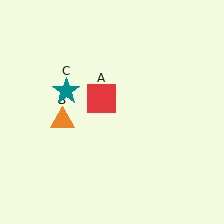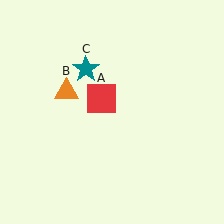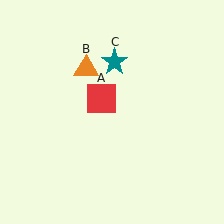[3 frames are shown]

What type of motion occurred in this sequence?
The orange triangle (object B), teal star (object C) rotated clockwise around the center of the scene.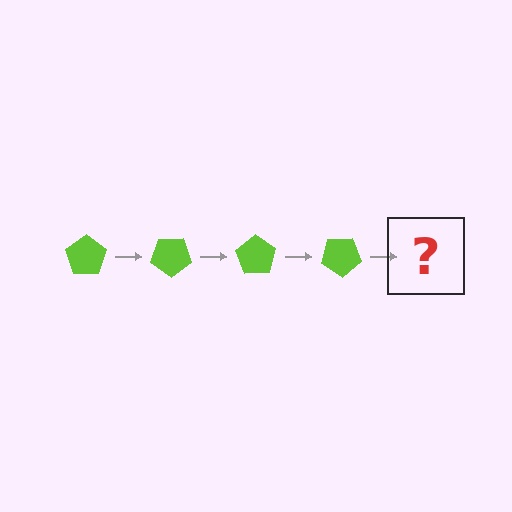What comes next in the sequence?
The next element should be a lime pentagon rotated 140 degrees.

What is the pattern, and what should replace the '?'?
The pattern is that the pentagon rotates 35 degrees each step. The '?' should be a lime pentagon rotated 140 degrees.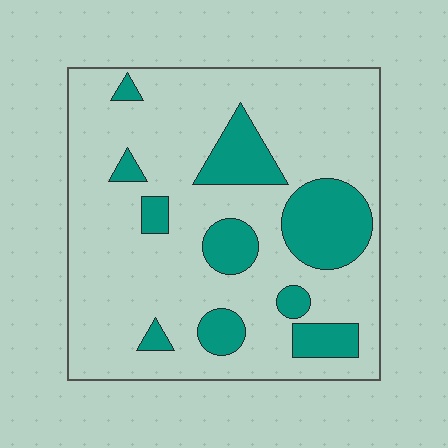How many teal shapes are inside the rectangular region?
10.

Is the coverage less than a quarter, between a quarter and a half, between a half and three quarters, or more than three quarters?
Less than a quarter.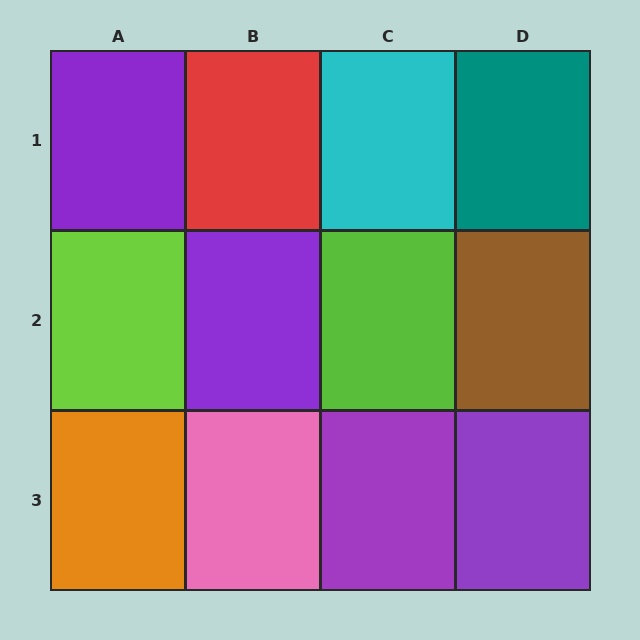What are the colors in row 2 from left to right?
Lime, purple, lime, brown.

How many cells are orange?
1 cell is orange.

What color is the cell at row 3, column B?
Pink.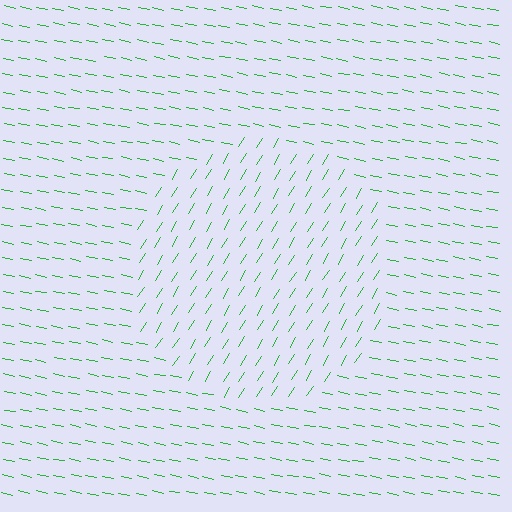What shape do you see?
I see a circle.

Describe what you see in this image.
The image is filled with small green line segments. A circle region in the image has lines oriented differently from the surrounding lines, creating a visible texture boundary.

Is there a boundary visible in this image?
Yes, there is a texture boundary formed by a change in line orientation.